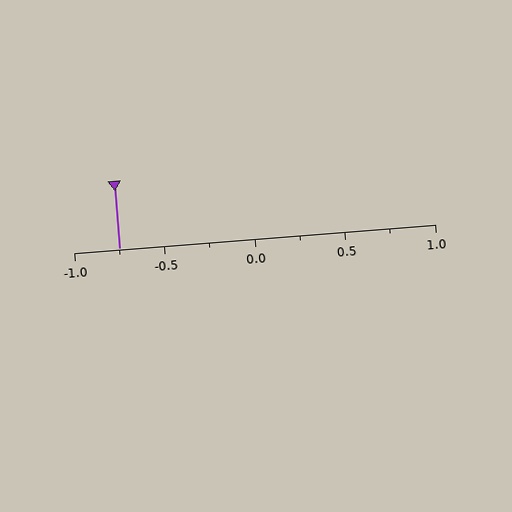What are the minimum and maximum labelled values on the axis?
The axis runs from -1.0 to 1.0.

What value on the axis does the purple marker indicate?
The marker indicates approximately -0.75.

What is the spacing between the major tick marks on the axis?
The major ticks are spaced 0.5 apart.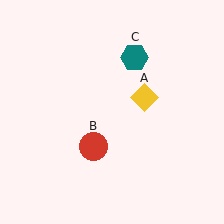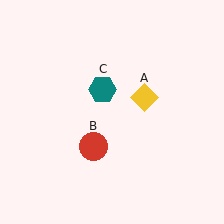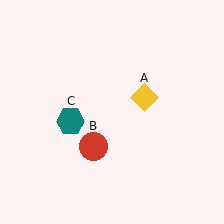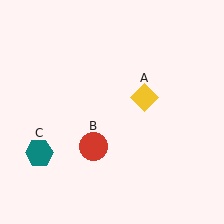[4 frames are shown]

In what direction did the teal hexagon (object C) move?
The teal hexagon (object C) moved down and to the left.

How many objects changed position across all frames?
1 object changed position: teal hexagon (object C).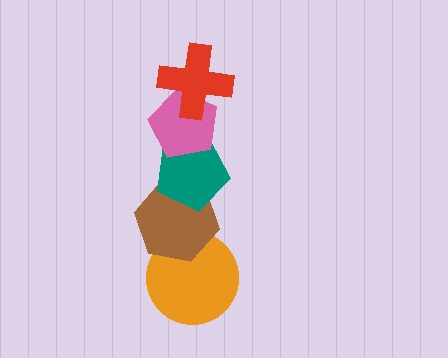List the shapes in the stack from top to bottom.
From top to bottom: the red cross, the pink pentagon, the teal pentagon, the brown hexagon, the orange circle.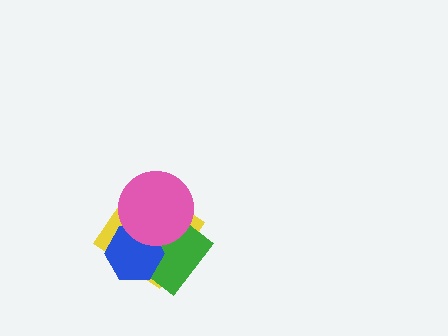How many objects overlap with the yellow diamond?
3 objects overlap with the yellow diamond.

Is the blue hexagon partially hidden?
Yes, it is partially covered by another shape.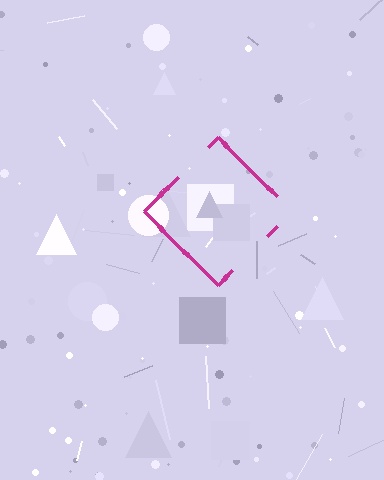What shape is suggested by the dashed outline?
The dashed outline suggests a diamond.